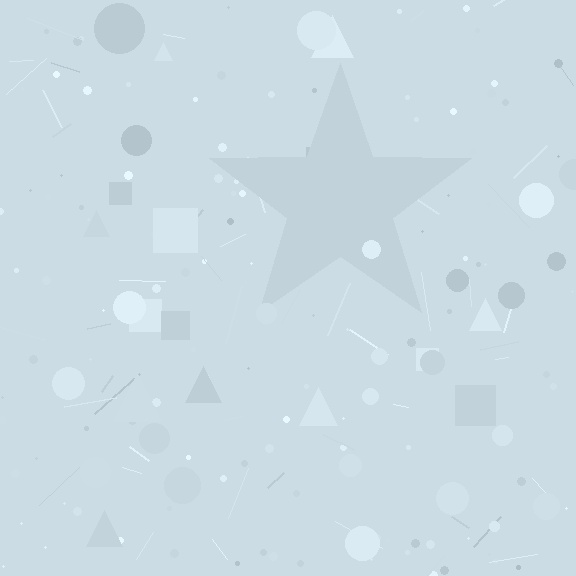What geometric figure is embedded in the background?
A star is embedded in the background.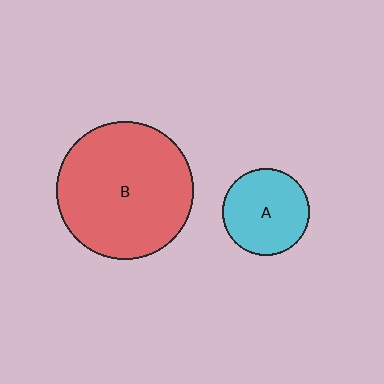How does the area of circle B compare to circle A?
Approximately 2.5 times.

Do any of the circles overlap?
No, none of the circles overlap.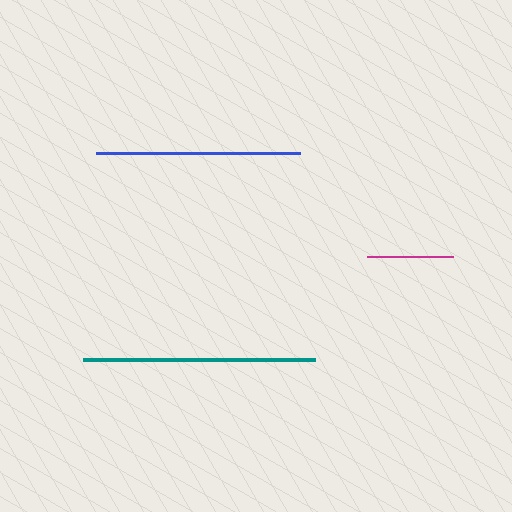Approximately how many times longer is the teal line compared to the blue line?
The teal line is approximately 1.1 times the length of the blue line.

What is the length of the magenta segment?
The magenta segment is approximately 86 pixels long.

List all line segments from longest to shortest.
From longest to shortest: teal, blue, magenta.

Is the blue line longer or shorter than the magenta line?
The blue line is longer than the magenta line.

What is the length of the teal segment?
The teal segment is approximately 232 pixels long.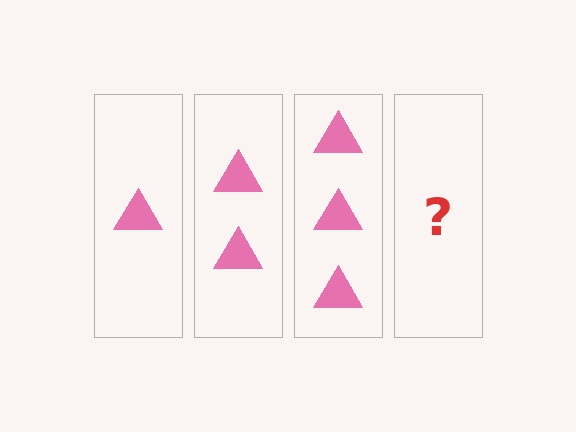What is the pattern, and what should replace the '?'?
The pattern is that each step adds one more triangle. The '?' should be 4 triangles.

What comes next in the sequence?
The next element should be 4 triangles.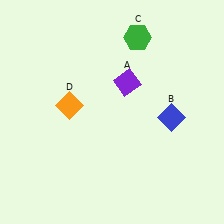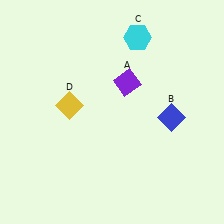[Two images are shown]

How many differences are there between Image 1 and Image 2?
There are 2 differences between the two images.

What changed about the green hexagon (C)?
In Image 1, C is green. In Image 2, it changed to cyan.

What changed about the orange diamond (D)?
In Image 1, D is orange. In Image 2, it changed to yellow.